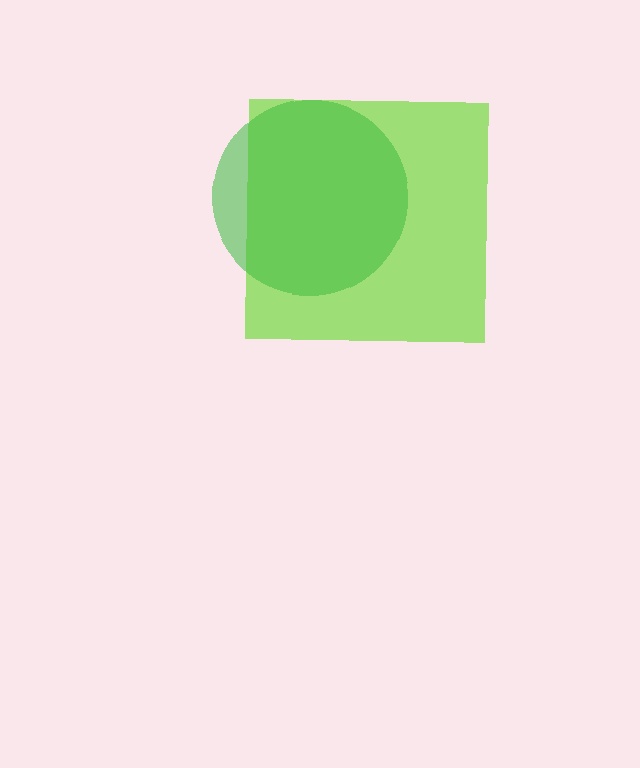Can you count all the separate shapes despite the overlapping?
Yes, there are 2 separate shapes.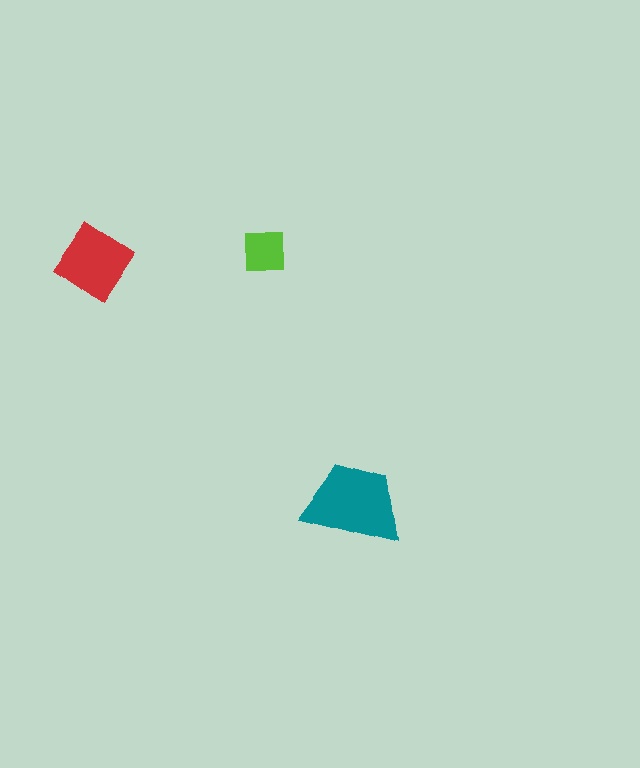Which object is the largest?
The teal trapezoid.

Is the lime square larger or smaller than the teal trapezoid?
Smaller.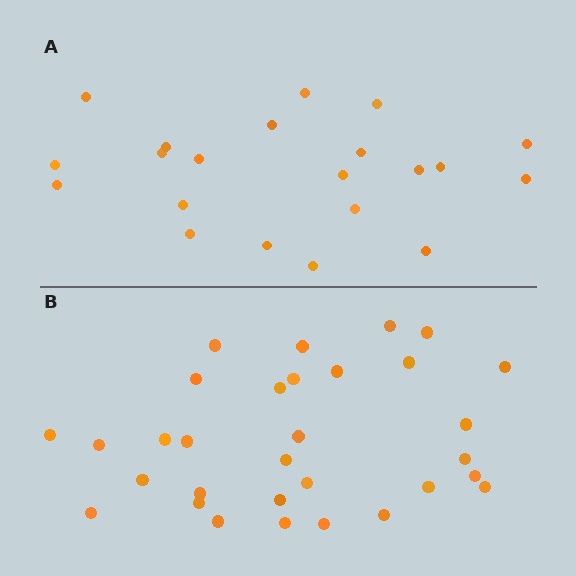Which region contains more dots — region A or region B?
Region B (the bottom region) has more dots.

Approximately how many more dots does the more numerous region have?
Region B has roughly 10 or so more dots than region A.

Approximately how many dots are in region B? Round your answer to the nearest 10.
About 30 dots. (The exact count is 31, which rounds to 30.)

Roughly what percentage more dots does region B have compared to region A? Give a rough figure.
About 50% more.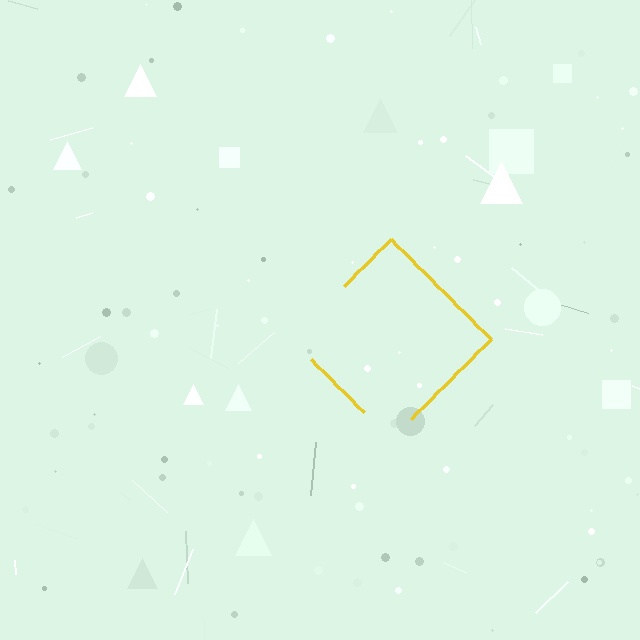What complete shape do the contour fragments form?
The contour fragments form a diamond.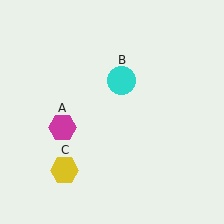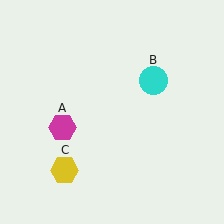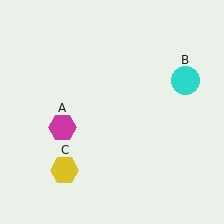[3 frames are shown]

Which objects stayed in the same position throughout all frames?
Magenta hexagon (object A) and yellow hexagon (object C) remained stationary.